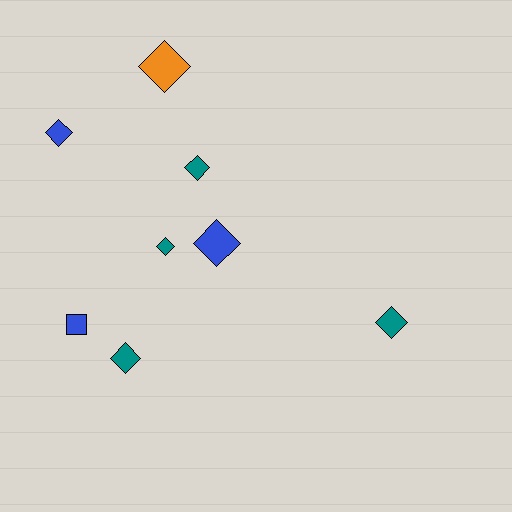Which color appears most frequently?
Teal, with 4 objects.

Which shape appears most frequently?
Diamond, with 7 objects.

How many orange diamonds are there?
There is 1 orange diamond.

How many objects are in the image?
There are 8 objects.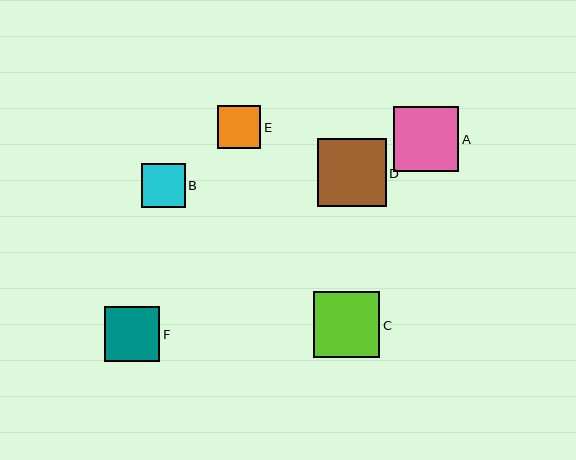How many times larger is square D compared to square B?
Square D is approximately 1.6 times the size of square B.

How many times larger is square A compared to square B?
Square A is approximately 1.5 times the size of square B.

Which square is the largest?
Square D is the largest with a size of approximately 68 pixels.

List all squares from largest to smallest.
From largest to smallest: D, C, A, F, B, E.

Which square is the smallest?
Square E is the smallest with a size of approximately 43 pixels.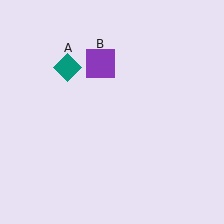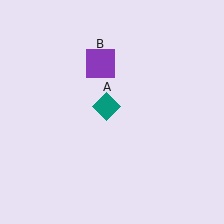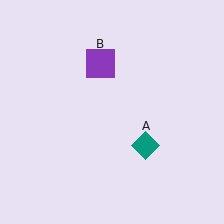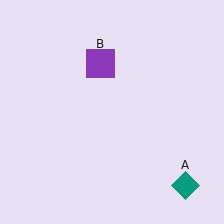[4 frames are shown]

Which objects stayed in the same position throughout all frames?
Purple square (object B) remained stationary.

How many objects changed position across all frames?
1 object changed position: teal diamond (object A).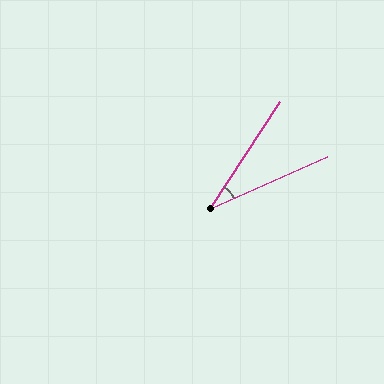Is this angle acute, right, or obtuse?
It is acute.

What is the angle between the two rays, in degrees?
Approximately 33 degrees.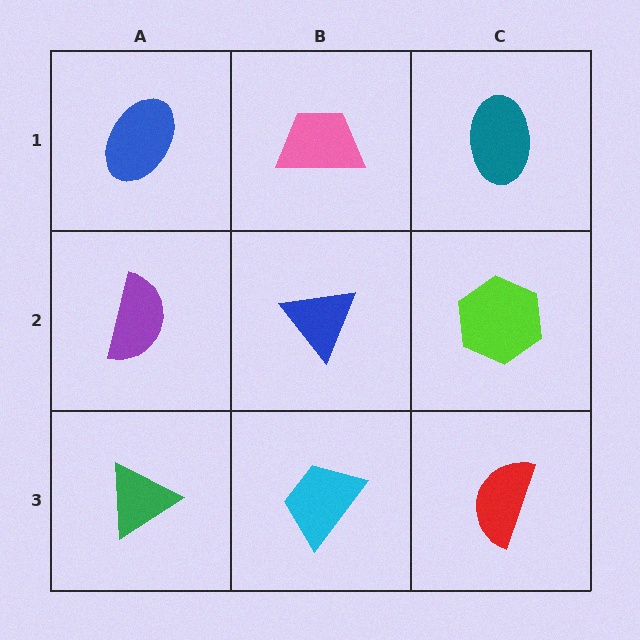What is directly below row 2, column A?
A green triangle.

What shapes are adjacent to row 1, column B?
A blue triangle (row 2, column B), a blue ellipse (row 1, column A), a teal ellipse (row 1, column C).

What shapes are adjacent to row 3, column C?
A lime hexagon (row 2, column C), a cyan trapezoid (row 3, column B).